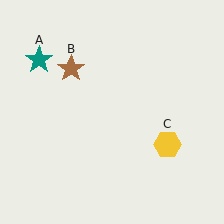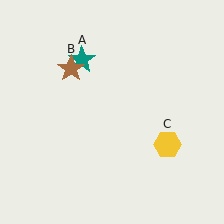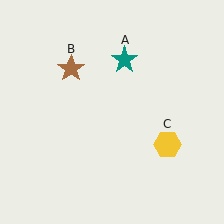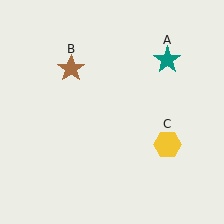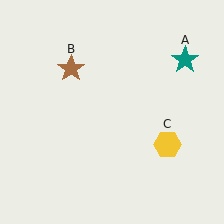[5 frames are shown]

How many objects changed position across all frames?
1 object changed position: teal star (object A).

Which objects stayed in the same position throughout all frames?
Brown star (object B) and yellow hexagon (object C) remained stationary.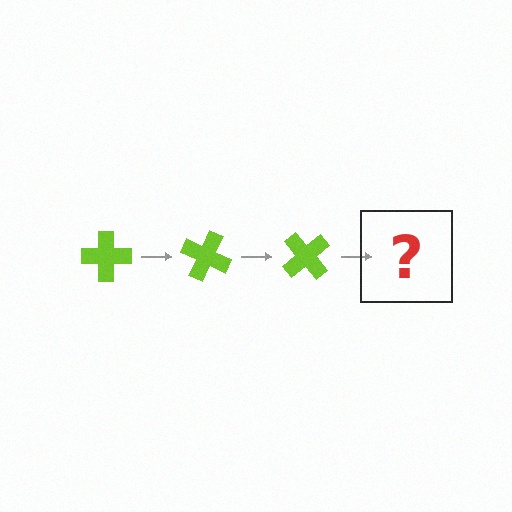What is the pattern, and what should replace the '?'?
The pattern is that the cross rotates 25 degrees each step. The '?' should be a lime cross rotated 75 degrees.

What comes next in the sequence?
The next element should be a lime cross rotated 75 degrees.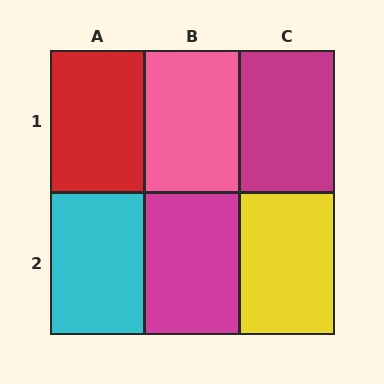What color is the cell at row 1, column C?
Magenta.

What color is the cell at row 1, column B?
Pink.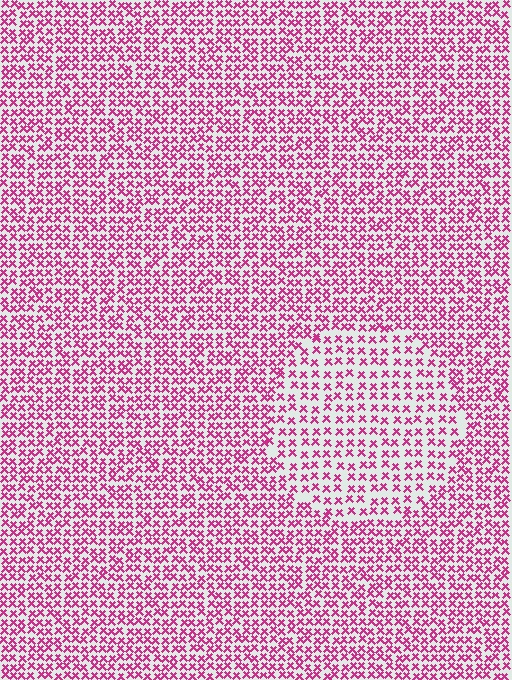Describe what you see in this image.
The image contains small magenta elements arranged at two different densities. A circle-shaped region is visible where the elements are less densely packed than the surrounding area.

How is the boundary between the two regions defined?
The boundary is defined by a change in element density (approximately 1.6x ratio). All elements are the same color, size, and shape.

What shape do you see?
I see a circle.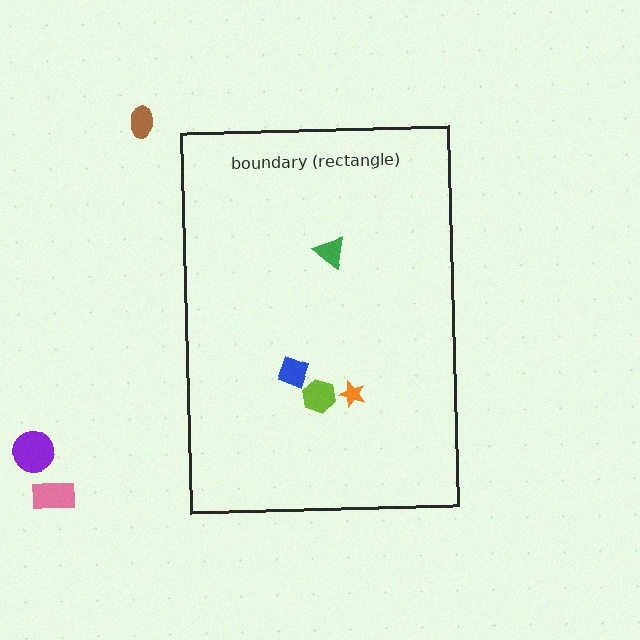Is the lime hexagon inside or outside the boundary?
Inside.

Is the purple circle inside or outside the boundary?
Outside.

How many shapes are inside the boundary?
4 inside, 3 outside.